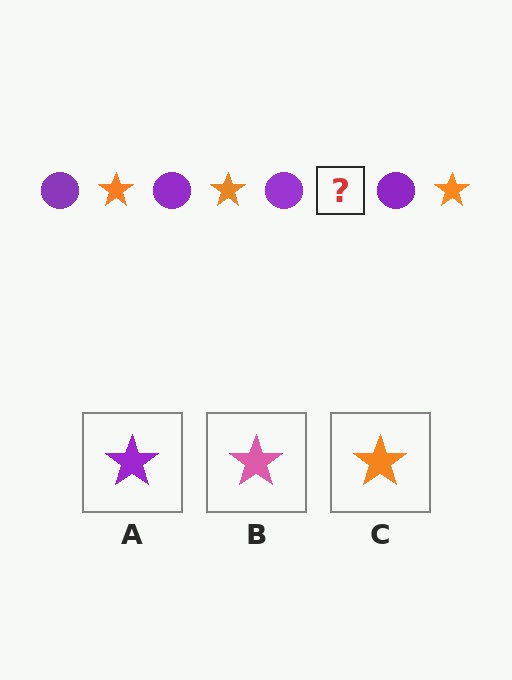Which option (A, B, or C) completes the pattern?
C.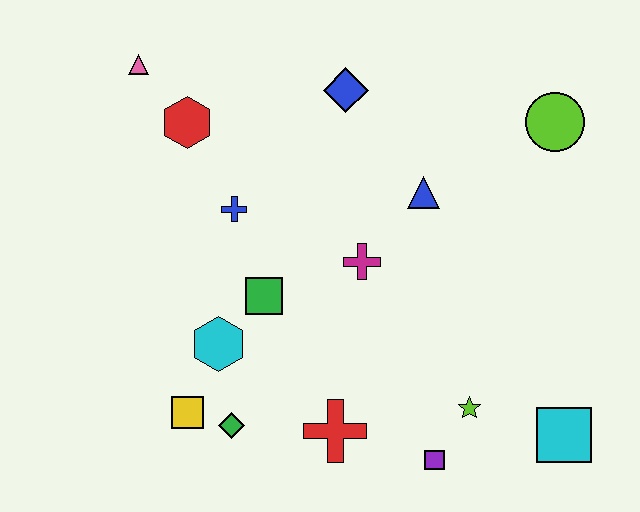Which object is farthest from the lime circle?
The yellow square is farthest from the lime circle.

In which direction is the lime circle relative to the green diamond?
The lime circle is to the right of the green diamond.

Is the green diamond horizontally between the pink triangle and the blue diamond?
Yes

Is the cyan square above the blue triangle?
No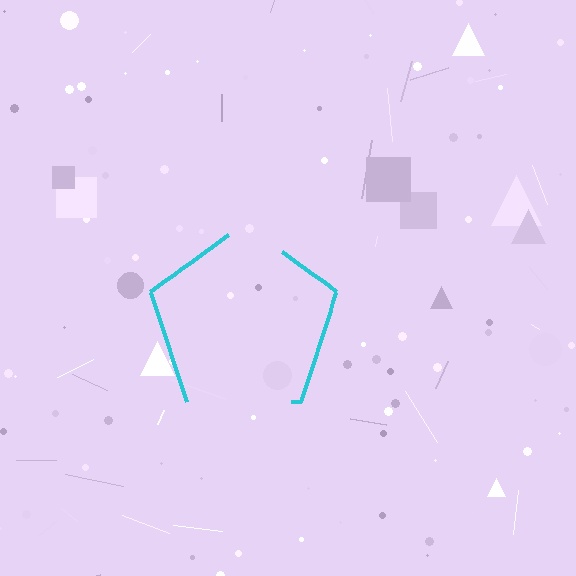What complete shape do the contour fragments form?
The contour fragments form a pentagon.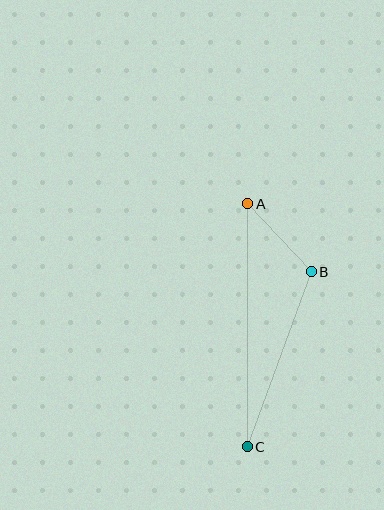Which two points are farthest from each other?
Points A and C are farthest from each other.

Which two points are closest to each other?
Points A and B are closest to each other.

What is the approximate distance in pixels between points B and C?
The distance between B and C is approximately 187 pixels.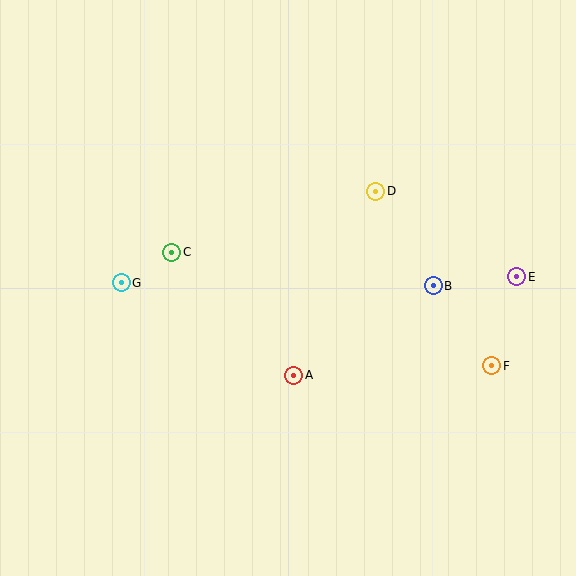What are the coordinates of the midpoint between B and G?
The midpoint between B and G is at (277, 284).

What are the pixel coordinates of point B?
Point B is at (433, 286).